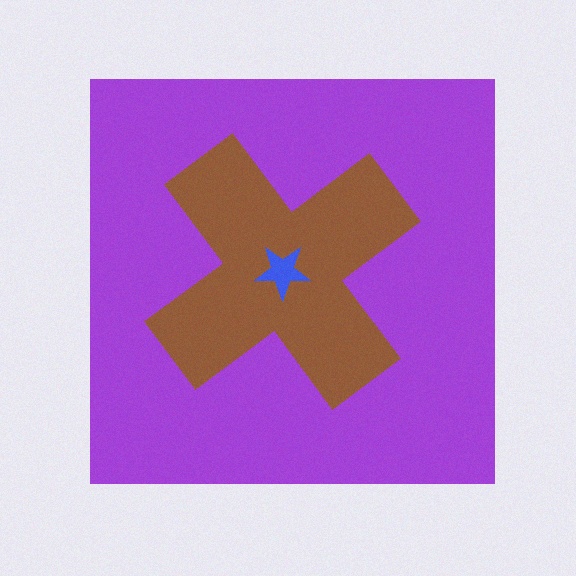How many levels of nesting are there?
3.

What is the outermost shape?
The purple square.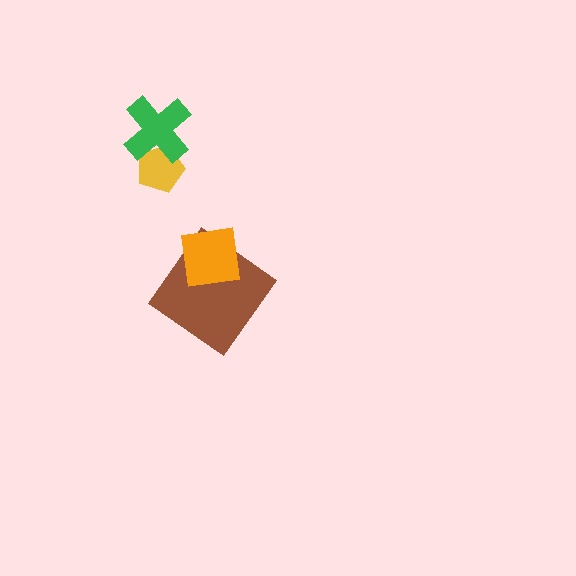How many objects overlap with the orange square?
1 object overlaps with the orange square.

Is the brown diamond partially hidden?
Yes, it is partially covered by another shape.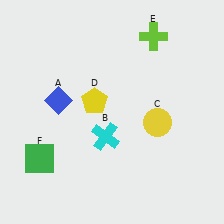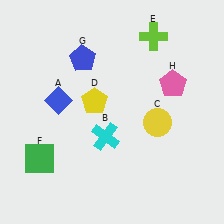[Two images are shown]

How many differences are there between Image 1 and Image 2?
There are 2 differences between the two images.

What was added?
A blue pentagon (G), a pink pentagon (H) were added in Image 2.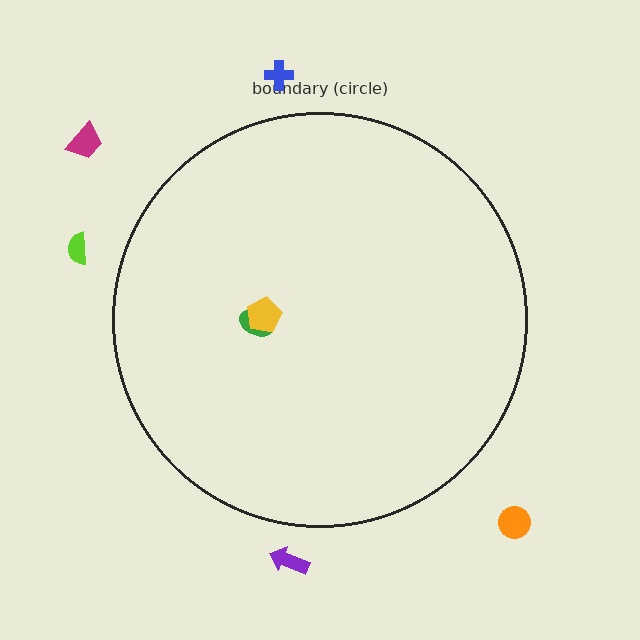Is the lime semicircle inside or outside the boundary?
Outside.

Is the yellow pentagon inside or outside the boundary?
Inside.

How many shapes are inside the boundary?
2 inside, 5 outside.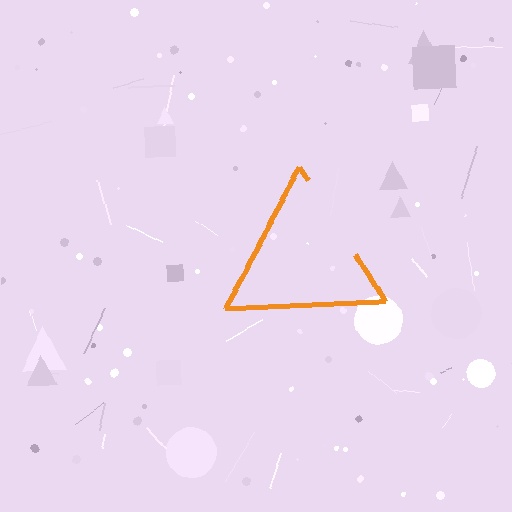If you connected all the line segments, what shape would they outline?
They would outline a triangle.